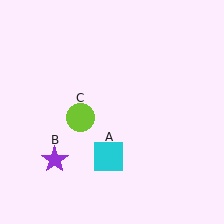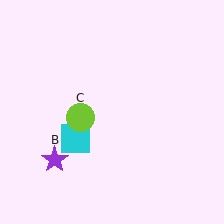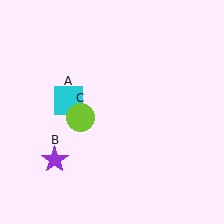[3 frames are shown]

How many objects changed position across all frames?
1 object changed position: cyan square (object A).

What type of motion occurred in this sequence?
The cyan square (object A) rotated clockwise around the center of the scene.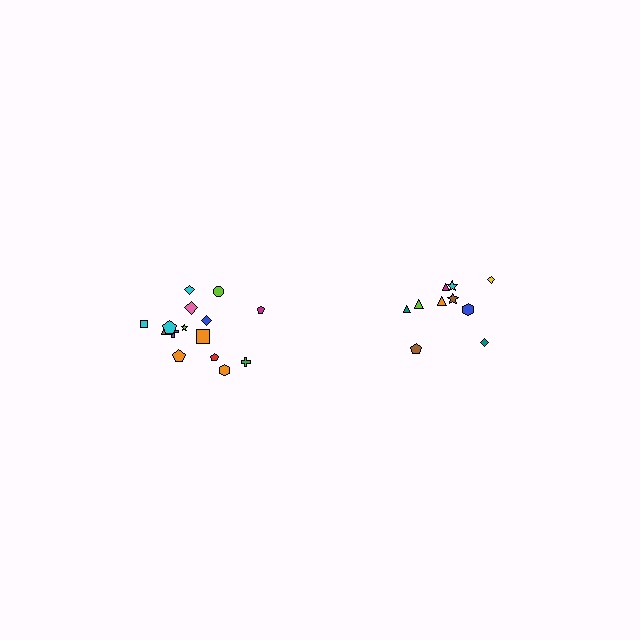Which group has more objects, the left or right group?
The left group.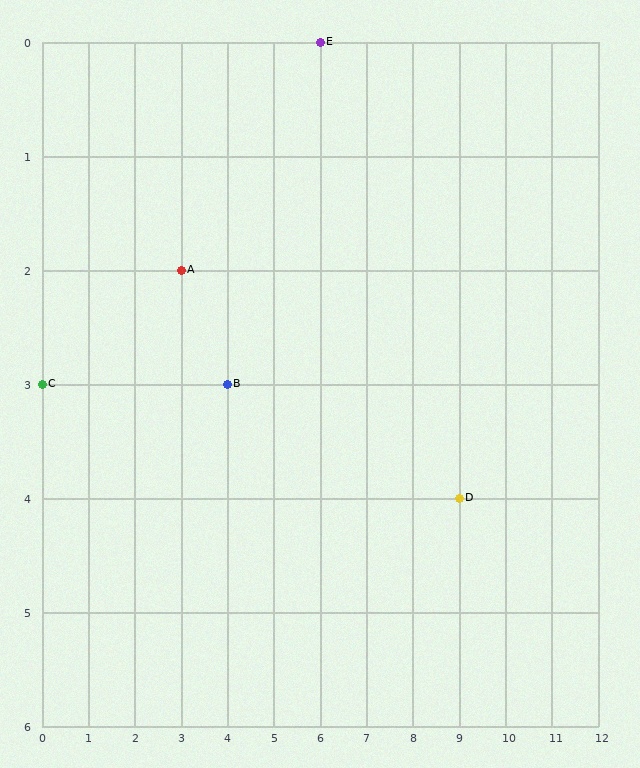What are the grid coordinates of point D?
Point D is at grid coordinates (9, 4).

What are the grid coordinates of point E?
Point E is at grid coordinates (6, 0).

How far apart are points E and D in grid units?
Points E and D are 3 columns and 4 rows apart (about 5.0 grid units diagonally).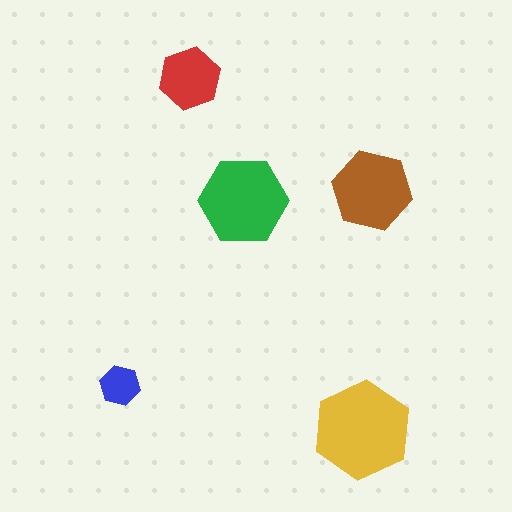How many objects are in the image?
There are 5 objects in the image.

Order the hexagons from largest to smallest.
the yellow one, the green one, the brown one, the red one, the blue one.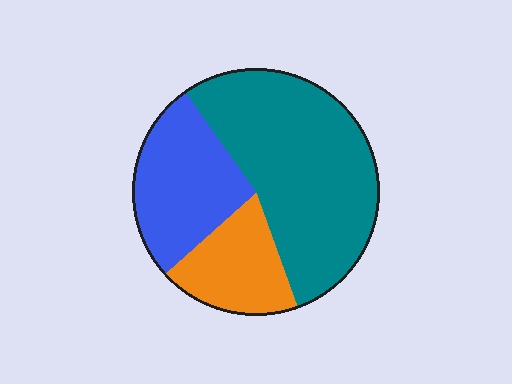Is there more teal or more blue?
Teal.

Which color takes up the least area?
Orange, at roughly 20%.